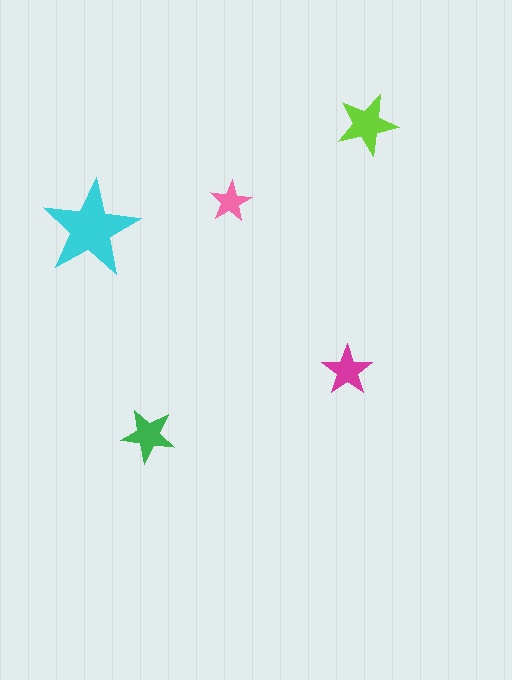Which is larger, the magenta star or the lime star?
The lime one.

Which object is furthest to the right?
The lime star is rightmost.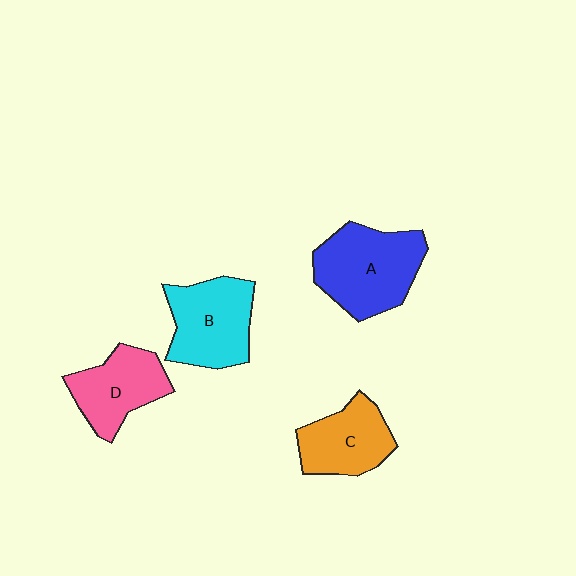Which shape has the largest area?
Shape A (blue).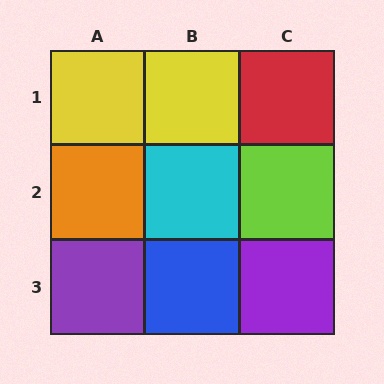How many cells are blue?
1 cell is blue.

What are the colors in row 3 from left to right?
Purple, blue, purple.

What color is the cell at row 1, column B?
Yellow.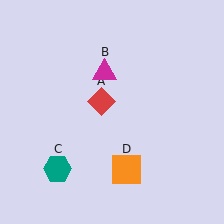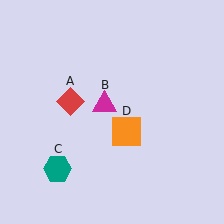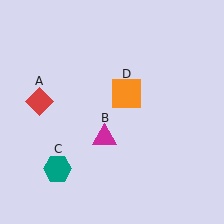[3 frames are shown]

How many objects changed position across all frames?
3 objects changed position: red diamond (object A), magenta triangle (object B), orange square (object D).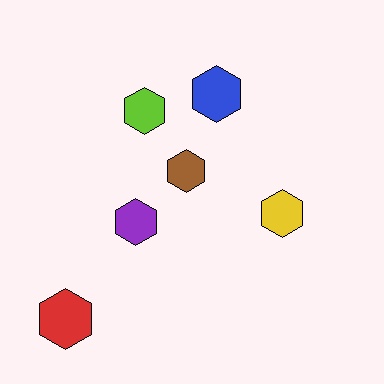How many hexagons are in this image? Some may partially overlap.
There are 6 hexagons.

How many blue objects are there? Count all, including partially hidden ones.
There is 1 blue object.